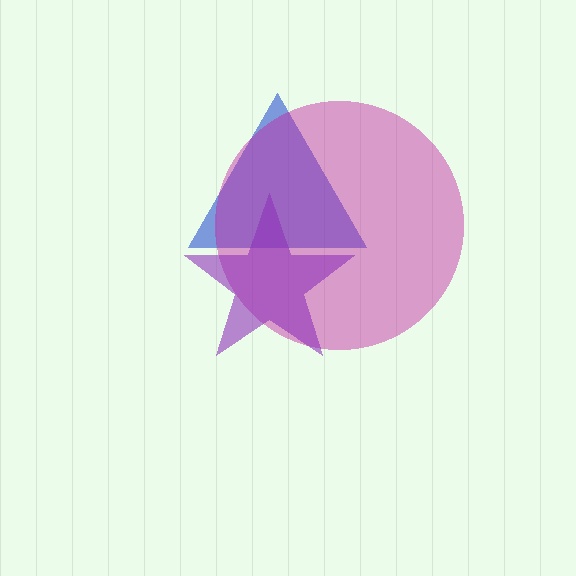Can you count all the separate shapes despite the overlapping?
Yes, there are 3 separate shapes.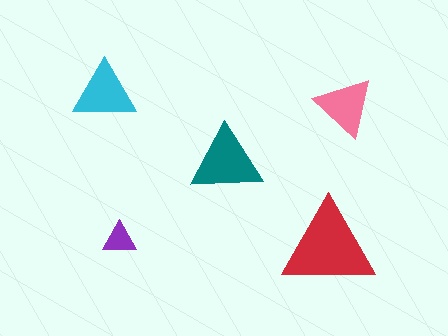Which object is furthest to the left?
The cyan triangle is leftmost.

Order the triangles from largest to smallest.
the red one, the teal one, the cyan one, the pink one, the purple one.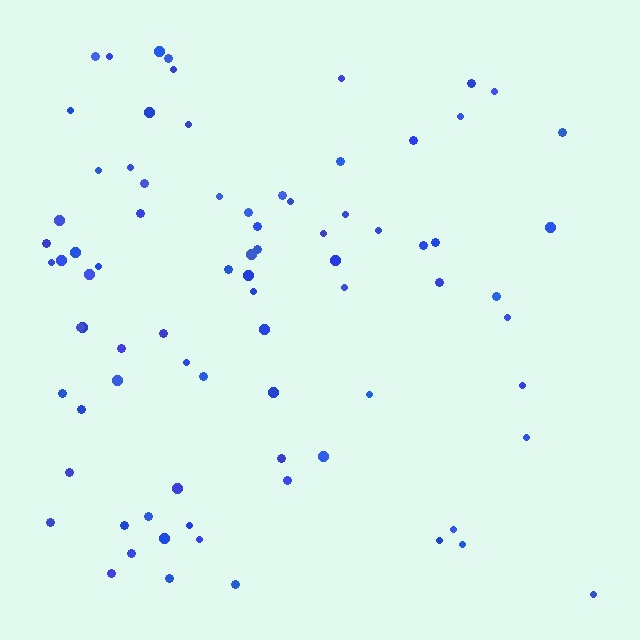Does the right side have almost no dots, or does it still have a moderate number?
Still a moderate number, just noticeably fewer than the left.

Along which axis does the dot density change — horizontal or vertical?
Horizontal.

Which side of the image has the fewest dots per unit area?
The right.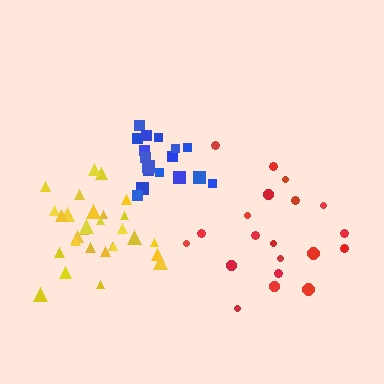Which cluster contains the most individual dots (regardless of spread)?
Yellow (29).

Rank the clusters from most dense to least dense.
blue, yellow, red.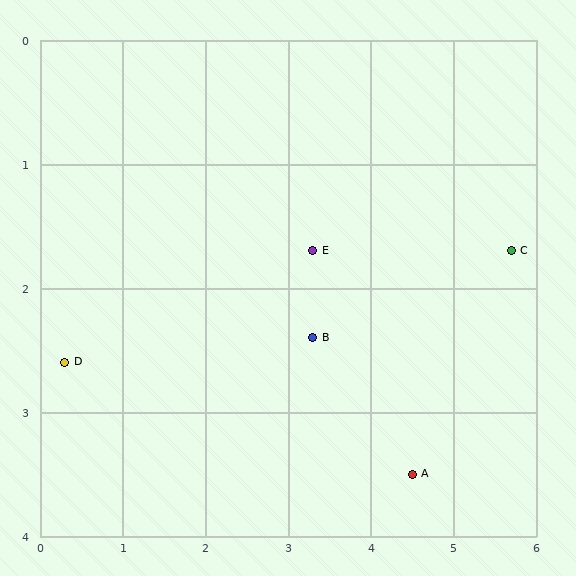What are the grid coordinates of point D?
Point D is at approximately (0.3, 2.6).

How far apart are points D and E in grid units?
Points D and E are about 3.1 grid units apart.